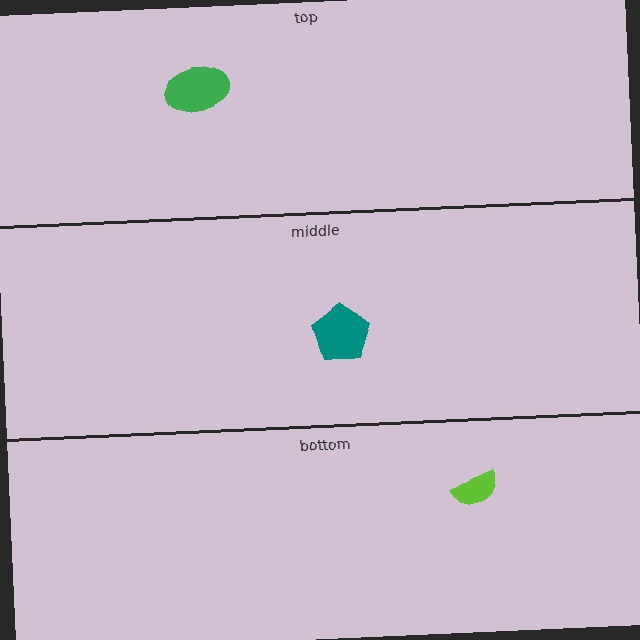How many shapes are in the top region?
1.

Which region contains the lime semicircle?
The bottom region.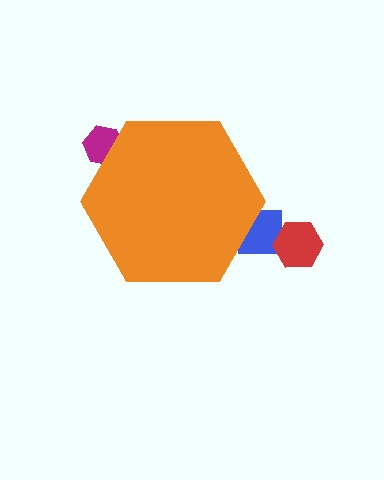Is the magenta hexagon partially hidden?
Yes, the magenta hexagon is partially hidden behind the orange hexagon.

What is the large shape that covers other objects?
An orange hexagon.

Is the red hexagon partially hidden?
No, the red hexagon is fully visible.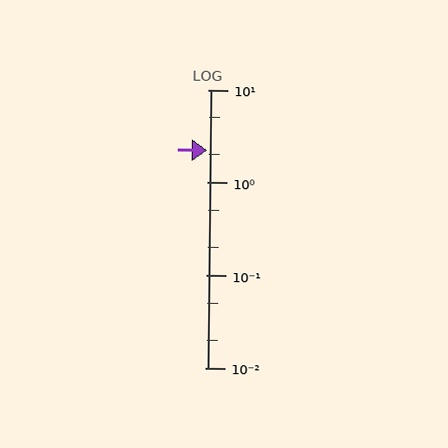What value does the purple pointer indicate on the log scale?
The pointer indicates approximately 2.2.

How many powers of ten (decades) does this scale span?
The scale spans 3 decades, from 0.01 to 10.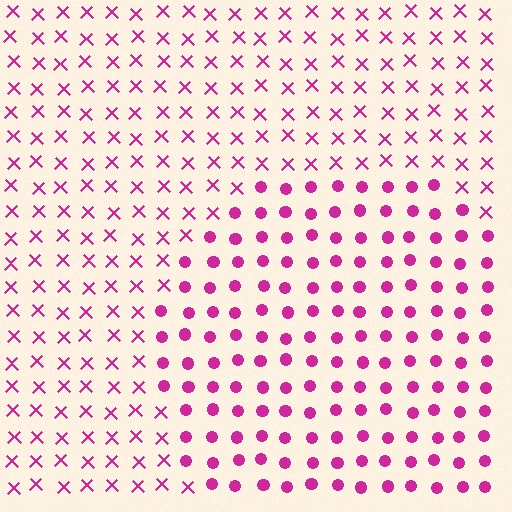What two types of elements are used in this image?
The image uses circles inside the circle region and X marks outside it.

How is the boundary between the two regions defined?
The boundary is defined by a change in element shape: circles inside vs. X marks outside. All elements share the same color and spacing.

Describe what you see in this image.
The image is filled with small magenta elements arranged in a uniform grid. A circle-shaped region contains circles, while the surrounding area contains X marks. The boundary is defined purely by the change in element shape.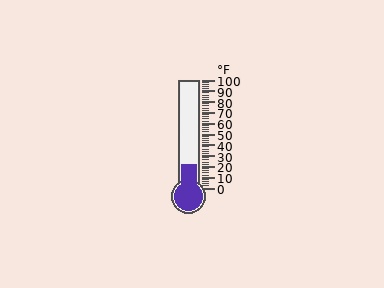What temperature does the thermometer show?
The thermometer shows approximately 22°F.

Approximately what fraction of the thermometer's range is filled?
The thermometer is filled to approximately 20% of its range.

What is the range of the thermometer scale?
The thermometer scale ranges from 0°F to 100°F.